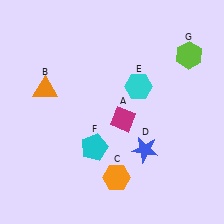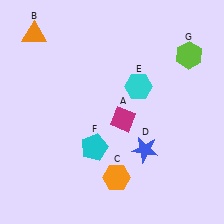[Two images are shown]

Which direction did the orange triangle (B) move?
The orange triangle (B) moved up.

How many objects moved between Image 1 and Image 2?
1 object moved between the two images.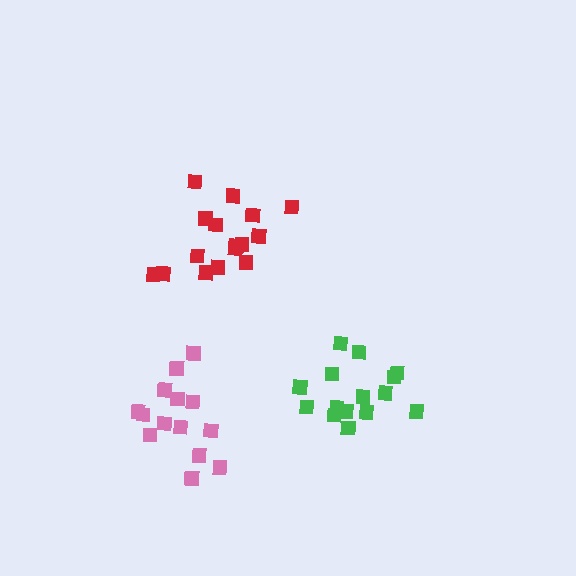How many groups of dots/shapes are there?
There are 3 groups.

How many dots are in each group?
Group 1: 16 dots, Group 2: 15 dots, Group 3: 15 dots (46 total).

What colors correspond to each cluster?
The clusters are colored: red, green, pink.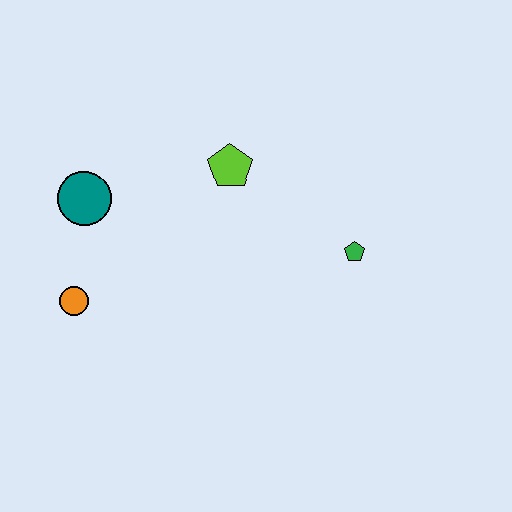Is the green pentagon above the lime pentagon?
No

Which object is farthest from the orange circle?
The green pentagon is farthest from the orange circle.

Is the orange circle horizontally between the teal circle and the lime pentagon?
No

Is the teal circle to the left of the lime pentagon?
Yes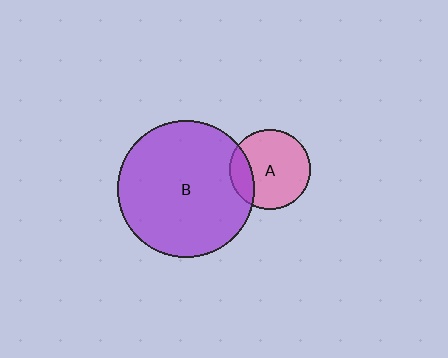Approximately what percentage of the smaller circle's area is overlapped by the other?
Approximately 20%.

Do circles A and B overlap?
Yes.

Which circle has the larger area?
Circle B (purple).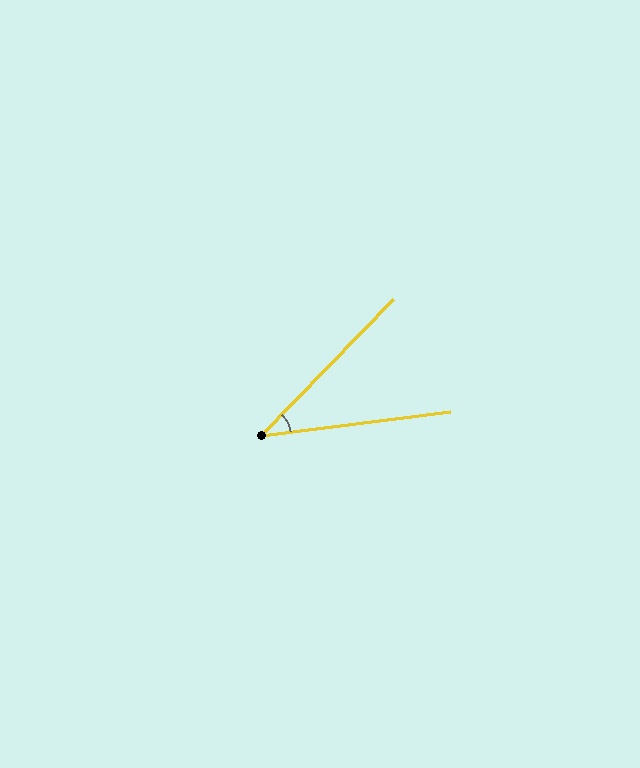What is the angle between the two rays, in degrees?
Approximately 39 degrees.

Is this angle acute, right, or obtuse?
It is acute.